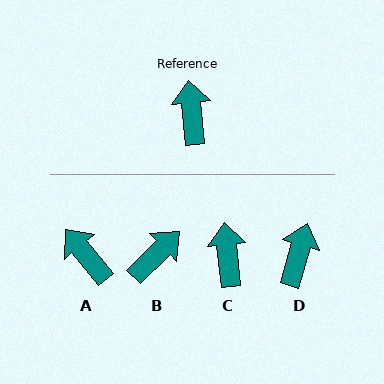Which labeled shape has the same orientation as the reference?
C.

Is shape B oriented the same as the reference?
No, it is off by about 52 degrees.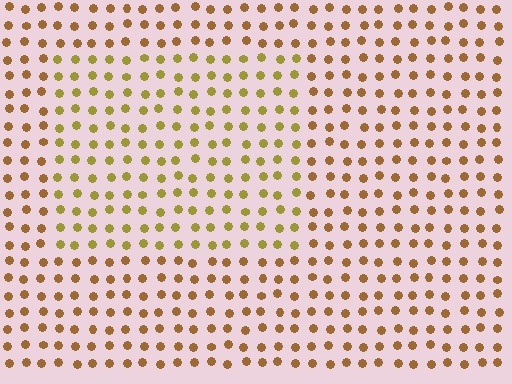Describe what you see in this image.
The image is filled with small brown elements in a uniform arrangement. A rectangle-shaped region is visible where the elements are tinted to a slightly different hue, forming a subtle color boundary.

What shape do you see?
I see a rectangle.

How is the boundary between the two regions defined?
The boundary is defined purely by a slight shift in hue (about 26 degrees). Spacing, size, and orientation are identical on both sides.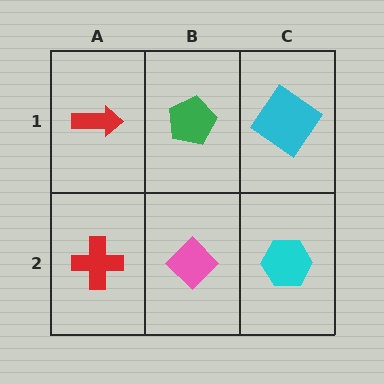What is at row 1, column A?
A red arrow.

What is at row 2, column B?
A pink diamond.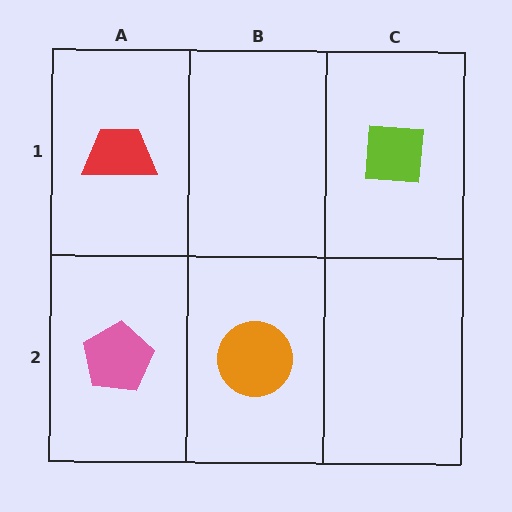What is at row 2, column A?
A pink pentagon.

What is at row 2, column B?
An orange circle.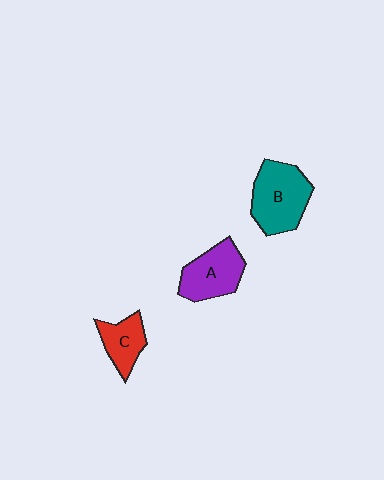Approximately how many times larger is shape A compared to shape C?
Approximately 1.4 times.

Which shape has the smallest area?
Shape C (red).